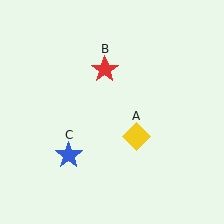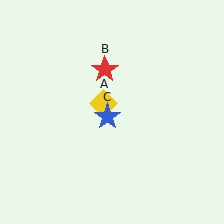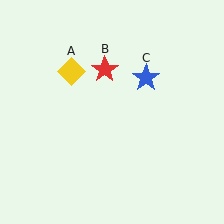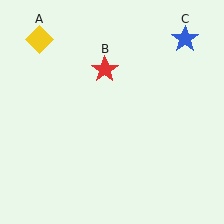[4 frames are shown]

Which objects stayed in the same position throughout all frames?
Red star (object B) remained stationary.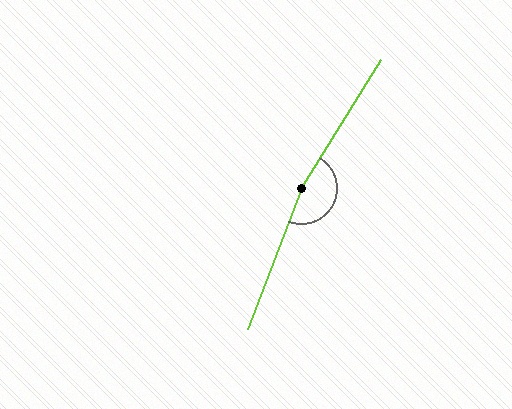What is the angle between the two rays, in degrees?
Approximately 169 degrees.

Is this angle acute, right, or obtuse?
It is obtuse.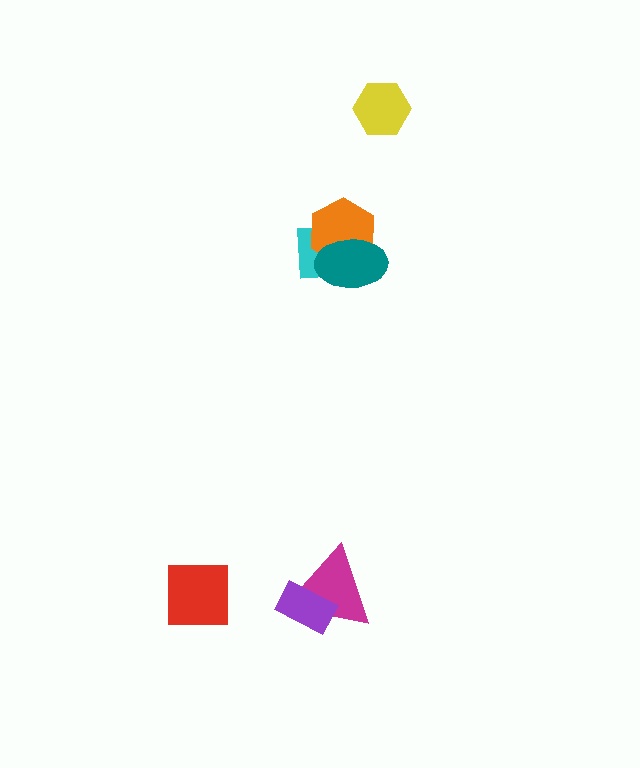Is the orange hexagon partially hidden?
Yes, it is partially covered by another shape.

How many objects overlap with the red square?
0 objects overlap with the red square.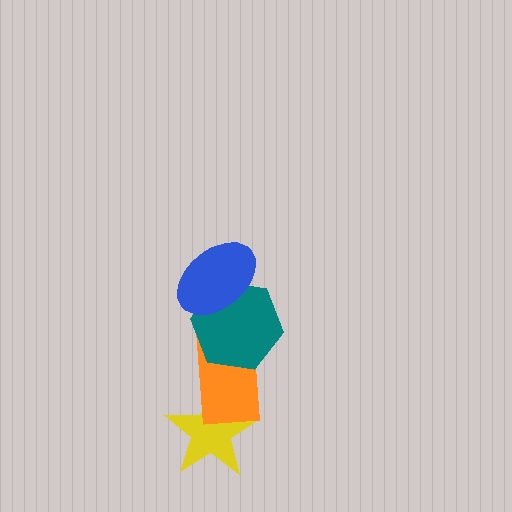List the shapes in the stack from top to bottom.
From top to bottom: the blue ellipse, the teal hexagon, the orange rectangle, the yellow star.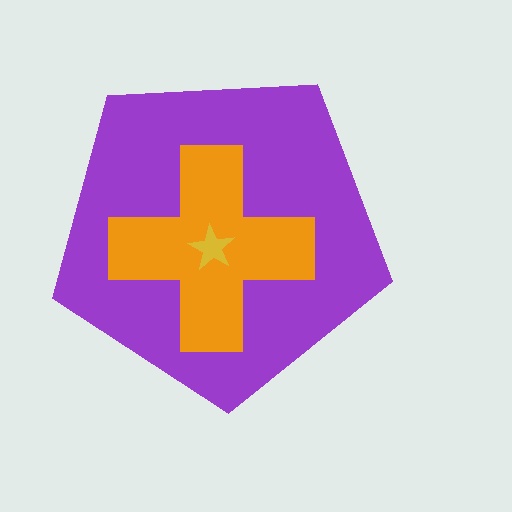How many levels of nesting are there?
3.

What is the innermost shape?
The yellow star.